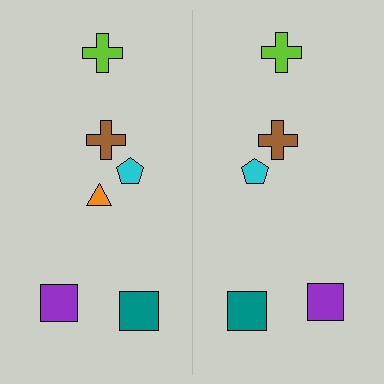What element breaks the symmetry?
A orange triangle is missing from the right side.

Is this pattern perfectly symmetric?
No, the pattern is not perfectly symmetric. A orange triangle is missing from the right side.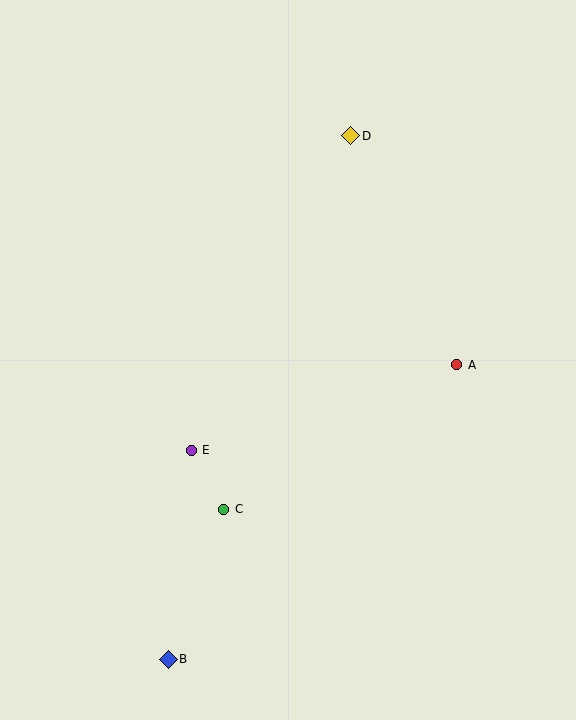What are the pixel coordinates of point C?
Point C is at (224, 509).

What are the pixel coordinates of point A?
Point A is at (457, 365).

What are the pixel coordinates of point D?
Point D is at (351, 136).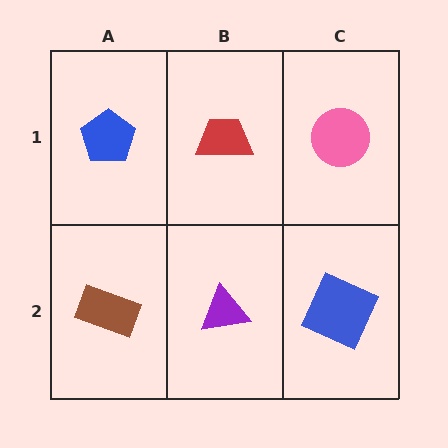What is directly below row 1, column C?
A blue square.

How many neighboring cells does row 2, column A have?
2.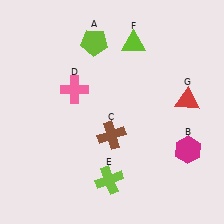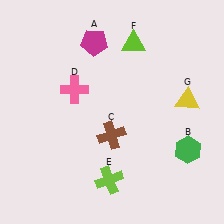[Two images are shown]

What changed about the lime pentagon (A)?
In Image 1, A is lime. In Image 2, it changed to magenta.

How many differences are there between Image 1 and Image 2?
There are 3 differences between the two images.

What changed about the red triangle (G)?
In Image 1, G is red. In Image 2, it changed to yellow.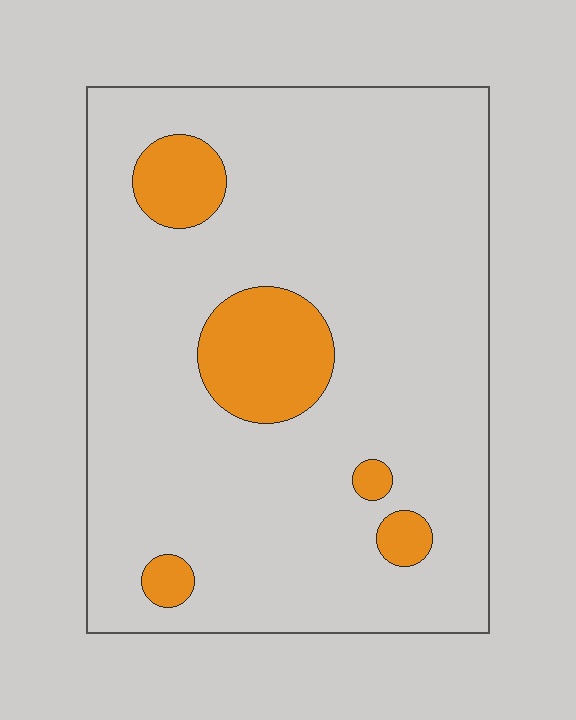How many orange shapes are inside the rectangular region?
5.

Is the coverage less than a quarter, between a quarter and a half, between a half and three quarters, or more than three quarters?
Less than a quarter.